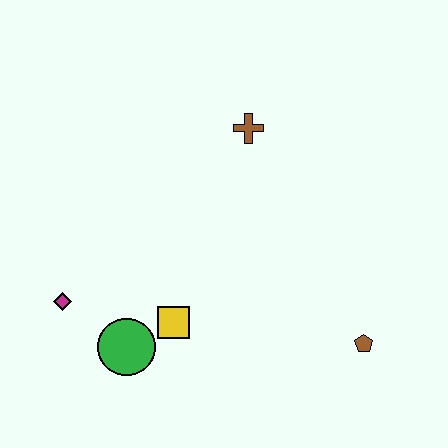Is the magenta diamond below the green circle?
No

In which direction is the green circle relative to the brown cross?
The green circle is below the brown cross.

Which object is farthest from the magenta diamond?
The brown pentagon is farthest from the magenta diamond.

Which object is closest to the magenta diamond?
The green circle is closest to the magenta diamond.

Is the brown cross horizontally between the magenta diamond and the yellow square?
No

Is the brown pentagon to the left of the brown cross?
No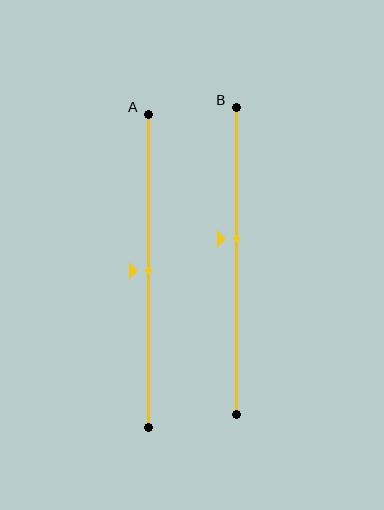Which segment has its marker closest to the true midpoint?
Segment A has its marker closest to the true midpoint.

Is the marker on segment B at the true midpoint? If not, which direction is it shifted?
No, the marker on segment B is shifted upward by about 7% of the segment length.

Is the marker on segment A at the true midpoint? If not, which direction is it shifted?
Yes, the marker on segment A is at the true midpoint.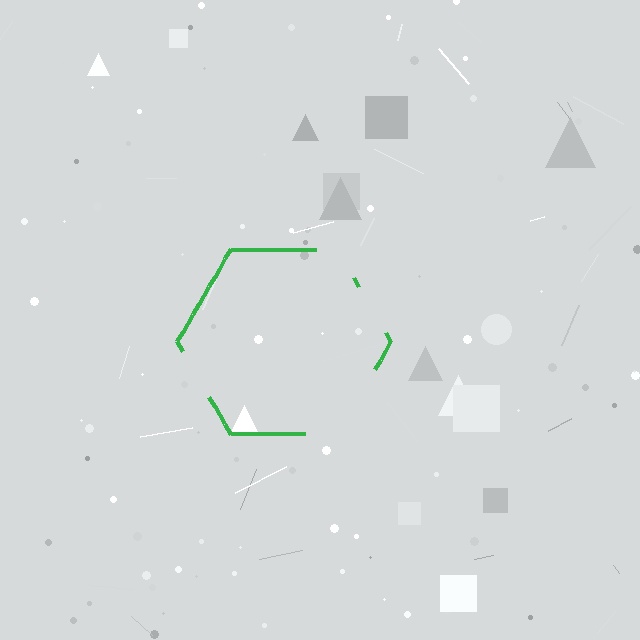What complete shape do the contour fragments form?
The contour fragments form a hexagon.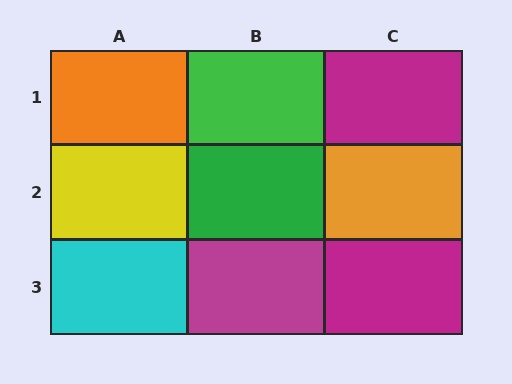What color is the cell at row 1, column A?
Orange.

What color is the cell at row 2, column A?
Yellow.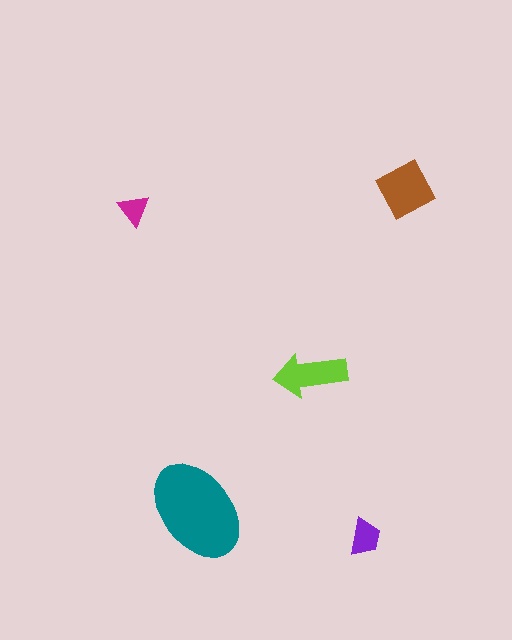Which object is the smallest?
The magenta triangle.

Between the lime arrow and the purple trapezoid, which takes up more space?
The lime arrow.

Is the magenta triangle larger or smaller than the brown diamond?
Smaller.